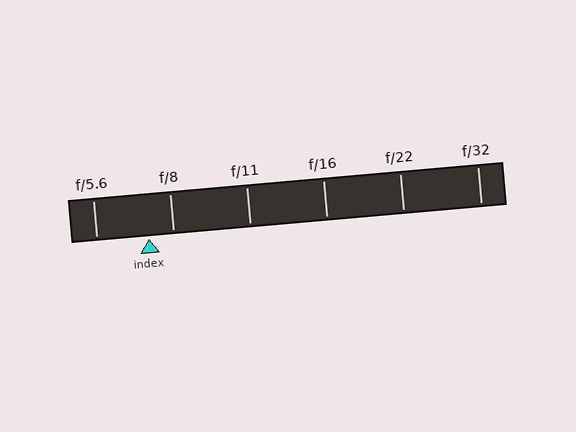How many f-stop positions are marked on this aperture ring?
There are 6 f-stop positions marked.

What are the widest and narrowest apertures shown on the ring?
The widest aperture shown is f/5.6 and the narrowest is f/32.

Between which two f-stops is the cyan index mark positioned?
The index mark is between f/5.6 and f/8.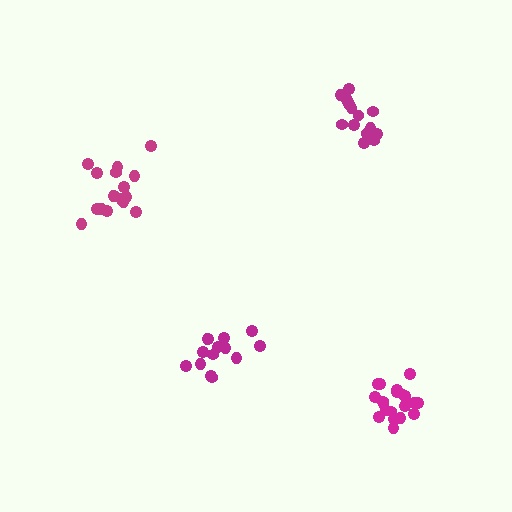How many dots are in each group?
Group 1: 20 dots, Group 2: 18 dots, Group 3: 14 dots, Group 4: 14 dots (66 total).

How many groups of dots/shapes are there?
There are 4 groups.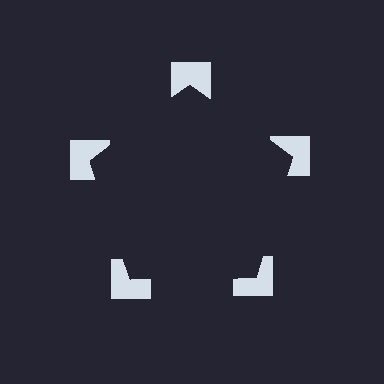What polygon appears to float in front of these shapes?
An illusory pentagon — its edges are inferred from the aligned wedge cuts in the notched squares, not physically drawn.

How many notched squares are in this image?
There are 5 — one at each vertex of the illusory pentagon.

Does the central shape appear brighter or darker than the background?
It typically appears slightly darker than the background, even though no actual brightness change is drawn.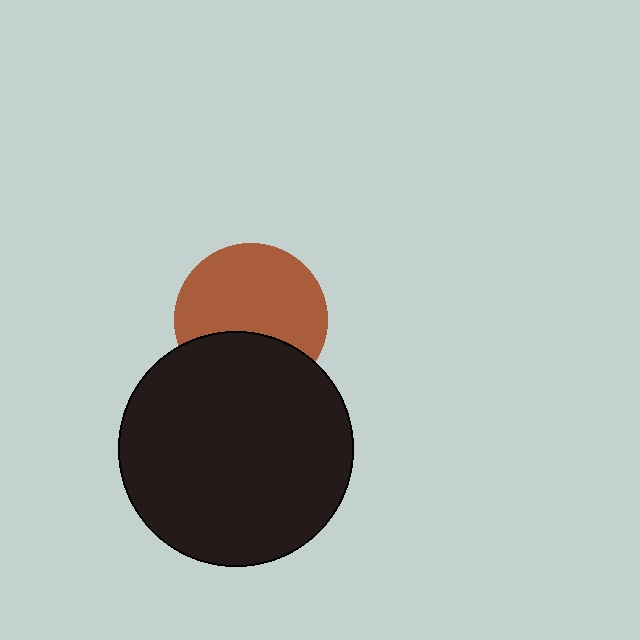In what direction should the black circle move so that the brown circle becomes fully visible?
The black circle should move down. That is the shortest direction to clear the overlap and leave the brown circle fully visible.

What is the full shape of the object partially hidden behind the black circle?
The partially hidden object is a brown circle.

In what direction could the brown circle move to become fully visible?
The brown circle could move up. That would shift it out from behind the black circle entirely.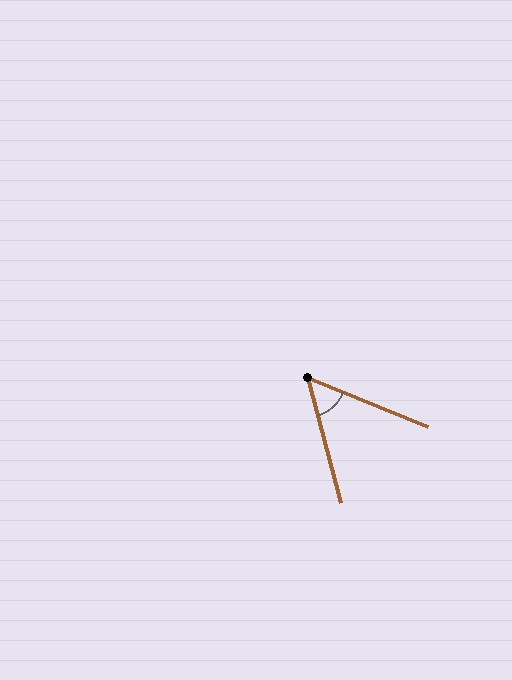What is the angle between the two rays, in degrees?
Approximately 53 degrees.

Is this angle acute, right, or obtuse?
It is acute.